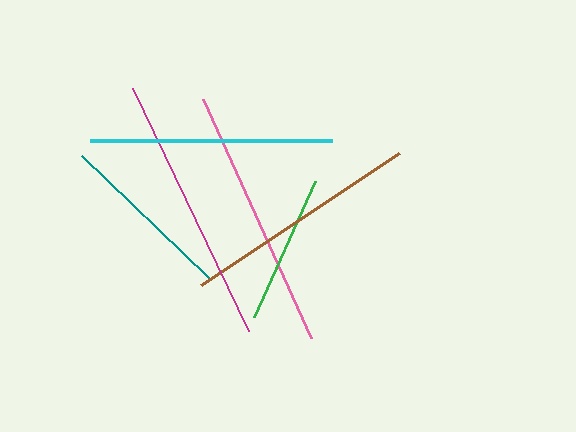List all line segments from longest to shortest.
From longest to shortest: magenta, pink, cyan, brown, teal, green.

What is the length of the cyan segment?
The cyan segment is approximately 242 pixels long.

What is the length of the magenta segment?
The magenta segment is approximately 269 pixels long.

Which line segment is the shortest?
The green line is the shortest at approximately 149 pixels.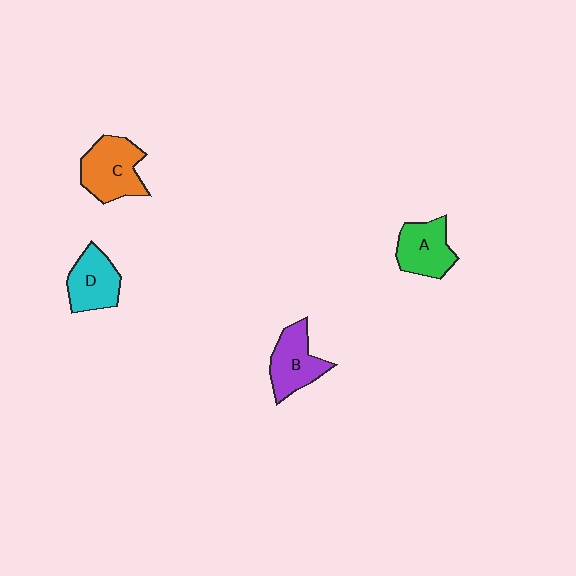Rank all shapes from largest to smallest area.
From largest to smallest: C (orange), B (purple), A (green), D (cyan).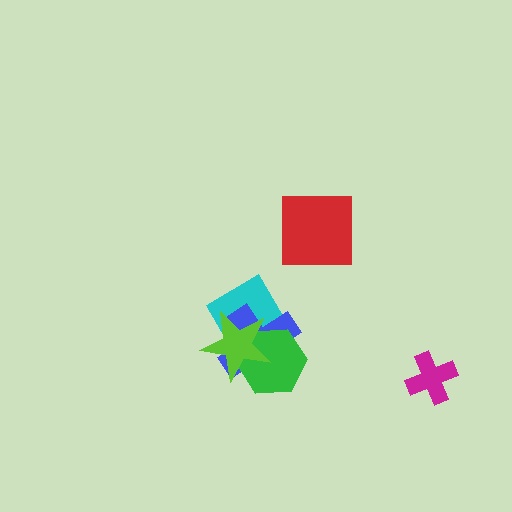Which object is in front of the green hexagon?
The lime star is in front of the green hexagon.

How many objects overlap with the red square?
0 objects overlap with the red square.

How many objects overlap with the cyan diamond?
3 objects overlap with the cyan diamond.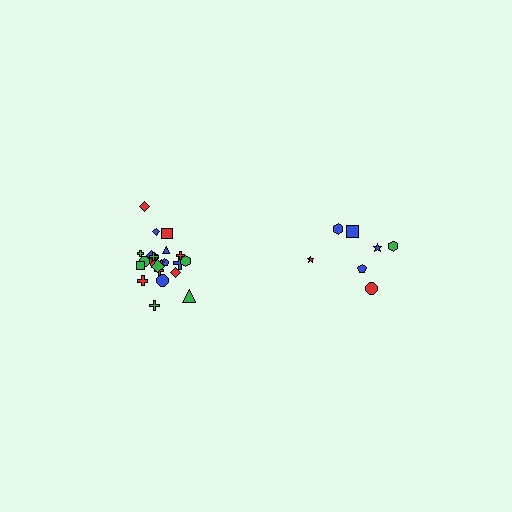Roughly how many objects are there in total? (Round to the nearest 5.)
Roughly 30 objects in total.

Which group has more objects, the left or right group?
The left group.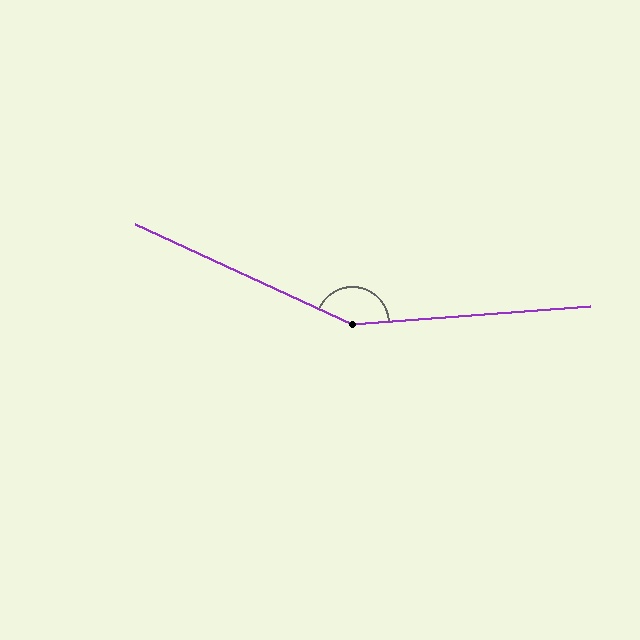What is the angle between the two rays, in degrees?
Approximately 151 degrees.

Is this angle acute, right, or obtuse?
It is obtuse.